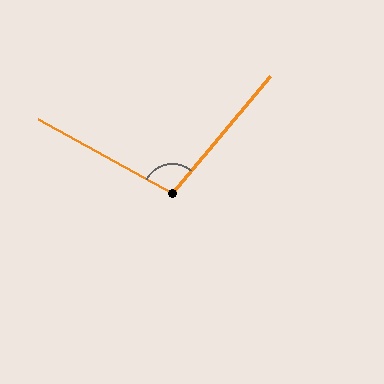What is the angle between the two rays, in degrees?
Approximately 101 degrees.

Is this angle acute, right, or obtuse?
It is obtuse.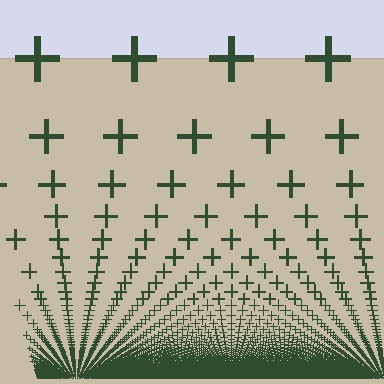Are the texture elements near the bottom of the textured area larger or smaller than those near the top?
Smaller. The gradient is inverted — elements near the bottom are smaller and denser.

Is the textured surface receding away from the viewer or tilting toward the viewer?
The surface appears to tilt toward the viewer. Texture elements get larger and sparser toward the top.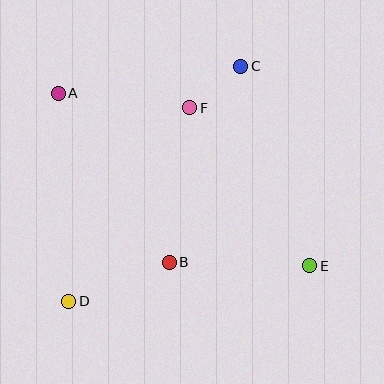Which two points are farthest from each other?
Points A and E are farthest from each other.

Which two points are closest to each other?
Points C and F are closest to each other.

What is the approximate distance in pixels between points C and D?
The distance between C and D is approximately 291 pixels.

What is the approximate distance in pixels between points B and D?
The distance between B and D is approximately 108 pixels.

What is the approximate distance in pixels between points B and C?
The distance between B and C is approximately 208 pixels.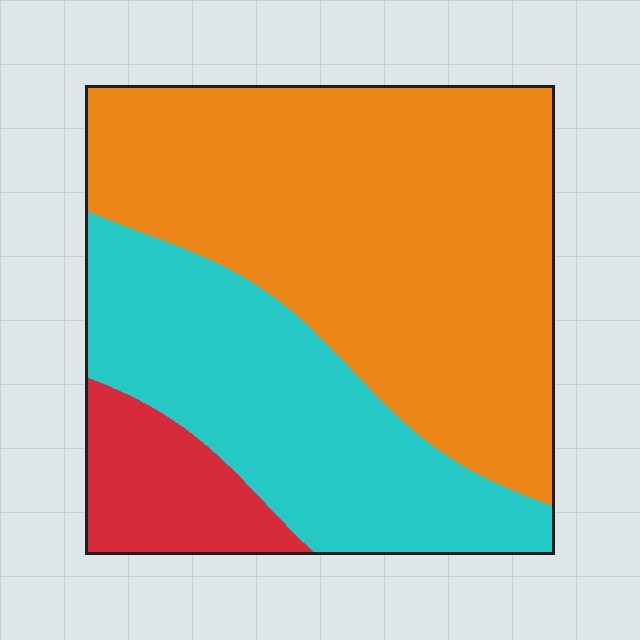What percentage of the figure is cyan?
Cyan takes up about one third (1/3) of the figure.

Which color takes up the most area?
Orange, at roughly 55%.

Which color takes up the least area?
Red, at roughly 10%.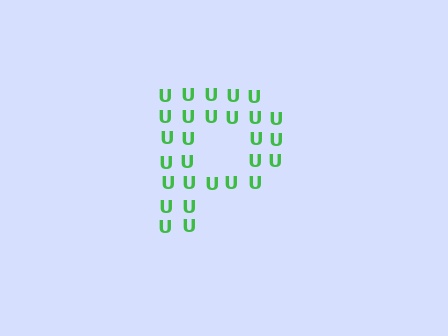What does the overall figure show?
The overall figure shows the letter P.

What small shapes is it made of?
It is made of small letter U's.